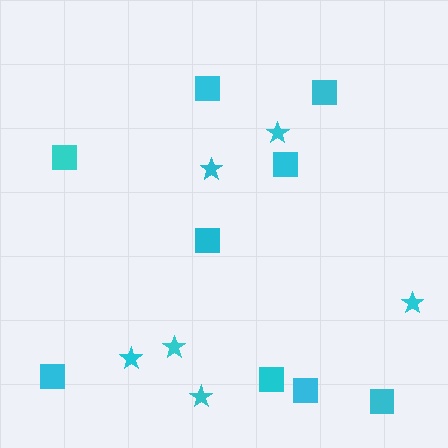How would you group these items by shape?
There are 2 groups: one group of squares (9) and one group of stars (6).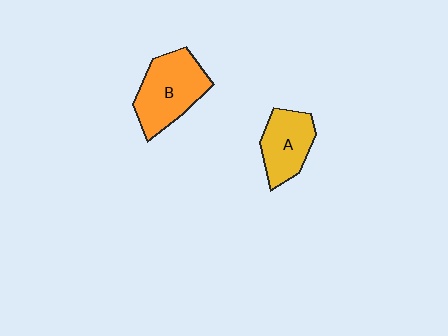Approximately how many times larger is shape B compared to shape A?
Approximately 1.4 times.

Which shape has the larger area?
Shape B (orange).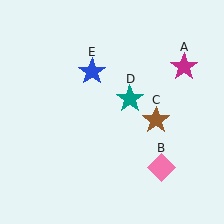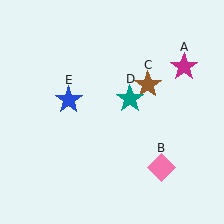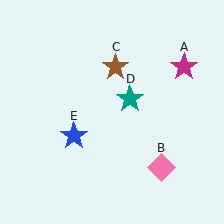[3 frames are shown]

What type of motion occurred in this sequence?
The brown star (object C), blue star (object E) rotated counterclockwise around the center of the scene.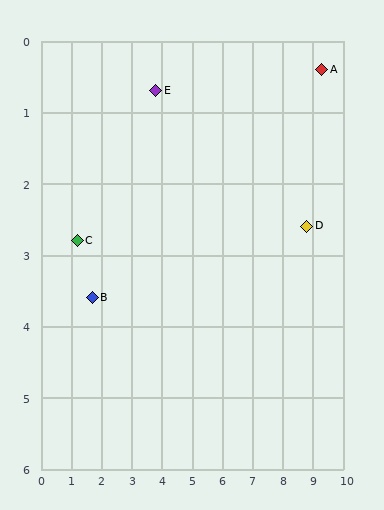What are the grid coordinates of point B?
Point B is at approximately (1.7, 3.6).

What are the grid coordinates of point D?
Point D is at approximately (8.8, 2.6).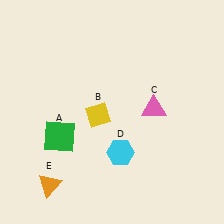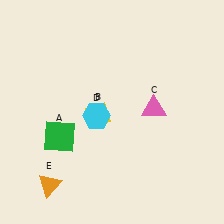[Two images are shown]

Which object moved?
The cyan hexagon (D) moved up.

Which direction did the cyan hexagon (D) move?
The cyan hexagon (D) moved up.